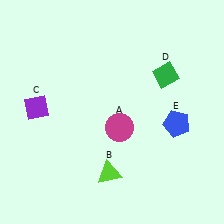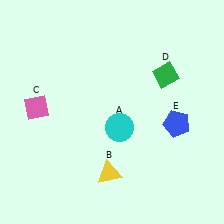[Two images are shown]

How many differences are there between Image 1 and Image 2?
There are 3 differences between the two images.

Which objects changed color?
A changed from magenta to cyan. B changed from lime to yellow. C changed from purple to pink.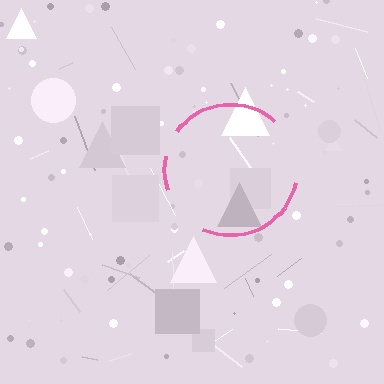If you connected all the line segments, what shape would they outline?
They would outline a circle.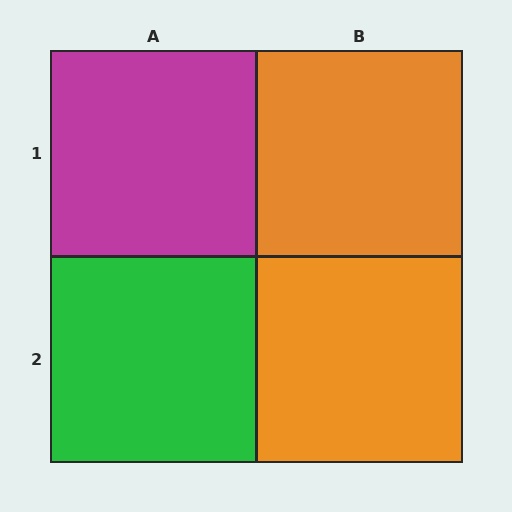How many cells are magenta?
1 cell is magenta.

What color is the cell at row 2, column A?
Green.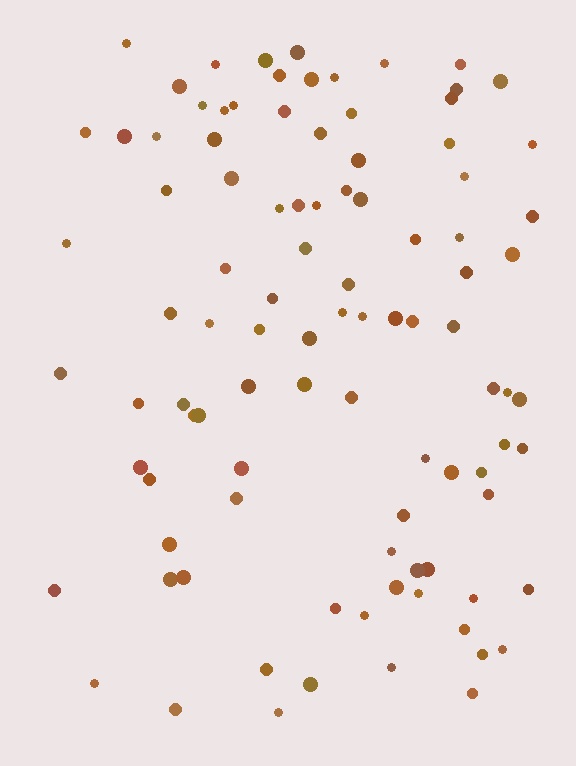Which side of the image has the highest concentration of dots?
The right.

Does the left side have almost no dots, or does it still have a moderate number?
Still a moderate number, just noticeably fewer than the right.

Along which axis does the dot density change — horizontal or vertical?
Horizontal.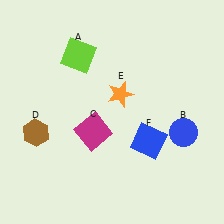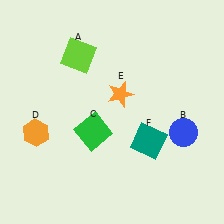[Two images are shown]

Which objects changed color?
C changed from magenta to green. D changed from brown to orange. F changed from blue to teal.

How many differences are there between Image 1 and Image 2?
There are 3 differences between the two images.